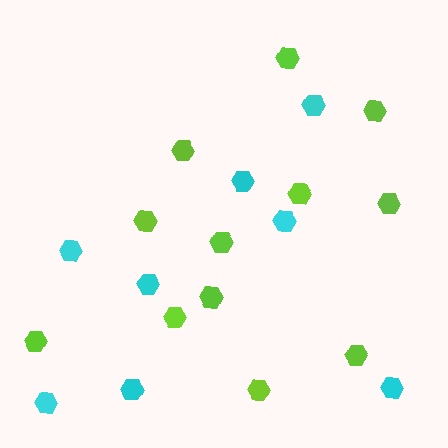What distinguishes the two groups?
There are 2 groups: one group of cyan hexagons (8) and one group of lime hexagons (12).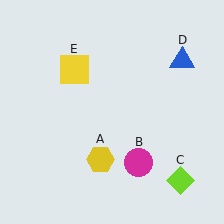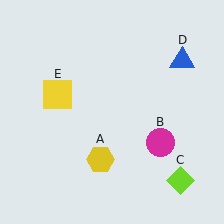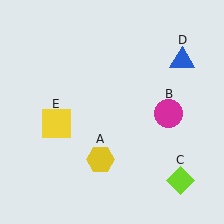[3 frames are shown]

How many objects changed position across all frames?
2 objects changed position: magenta circle (object B), yellow square (object E).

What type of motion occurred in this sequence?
The magenta circle (object B), yellow square (object E) rotated counterclockwise around the center of the scene.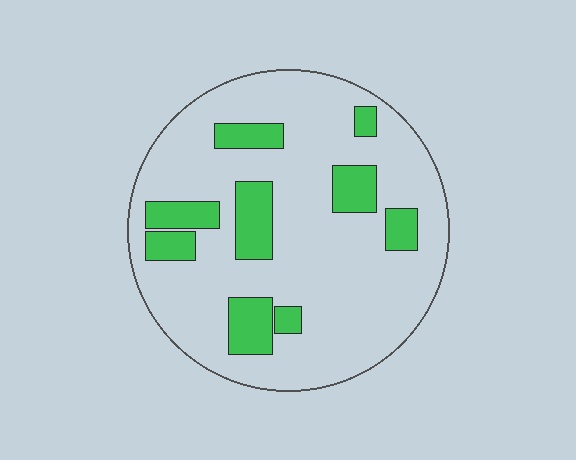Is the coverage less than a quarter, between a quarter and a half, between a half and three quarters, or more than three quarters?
Less than a quarter.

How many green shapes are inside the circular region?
9.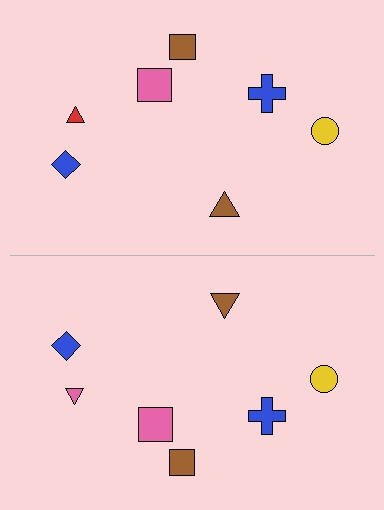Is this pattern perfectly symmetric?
No, the pattern is not perfectly symmetric. The pink triangle on the bottom side breaks the symmetry — its mirror counterpart is red.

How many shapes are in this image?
There are 14 shapes in this image.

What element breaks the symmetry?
The pink triangle on the bottom side breaks the symmetry — its mirror counterpart is red.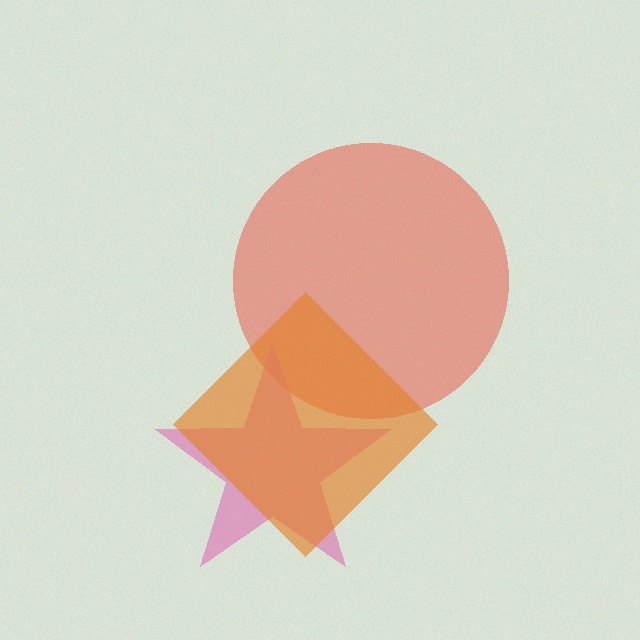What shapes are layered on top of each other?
The layered shapes are: a red circle, a pink star, an orange diamond.